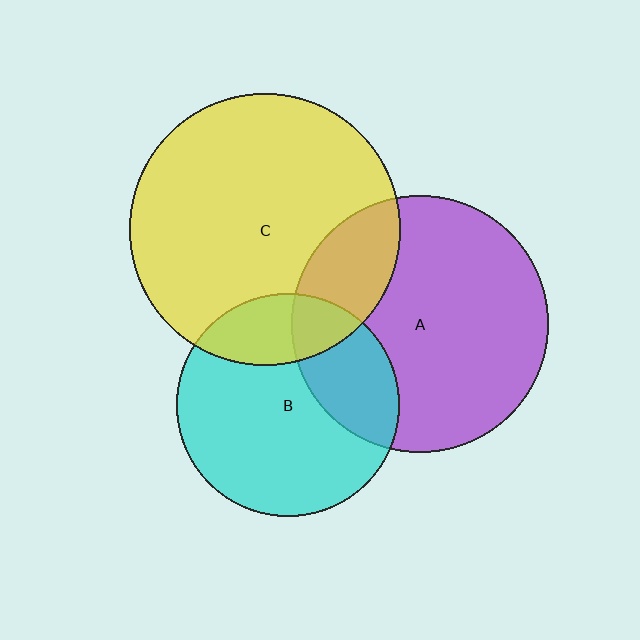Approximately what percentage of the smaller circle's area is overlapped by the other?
Approximately 30%.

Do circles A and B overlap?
Yes.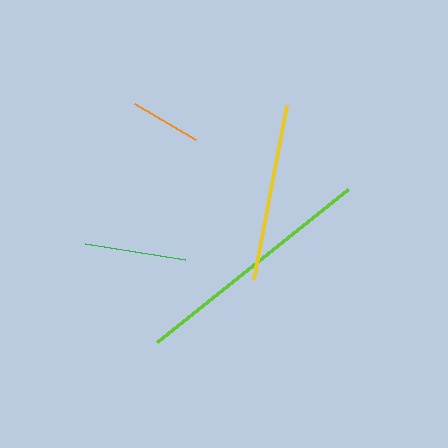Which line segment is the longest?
The lime line is the longest at approximately 245 pixels.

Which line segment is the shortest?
The orange line is the shortest at approximately 71 pixels.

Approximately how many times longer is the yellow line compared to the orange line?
The yellow line is approximately 2.5 times the length of the orange line.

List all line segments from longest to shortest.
From longest to shortest: lime, yellow, green, orange.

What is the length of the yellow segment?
The yellow segment is approximately 178 pixels long.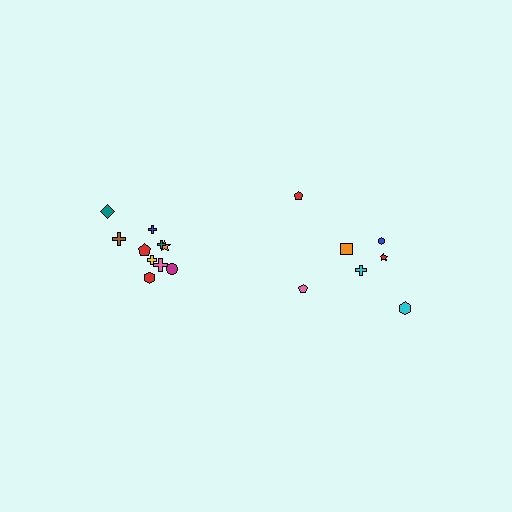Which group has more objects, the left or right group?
The left group.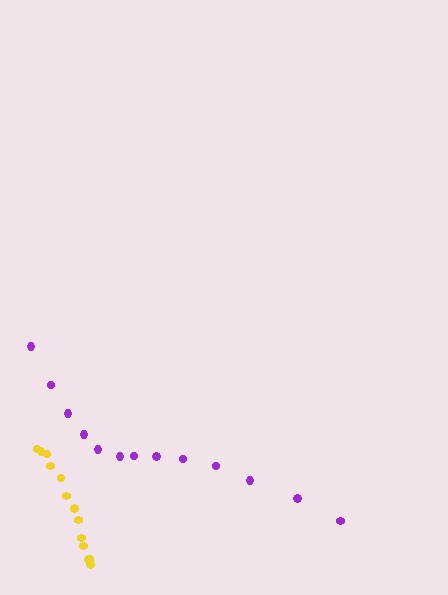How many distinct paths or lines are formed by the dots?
There are 2 distinct paths.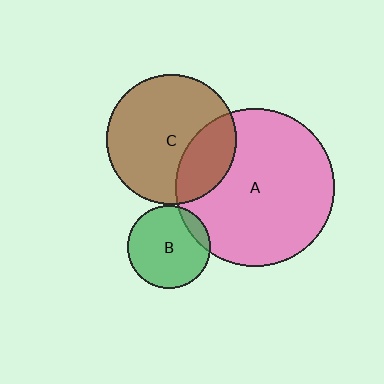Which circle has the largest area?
Circle A (pink).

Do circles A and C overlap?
Yes.